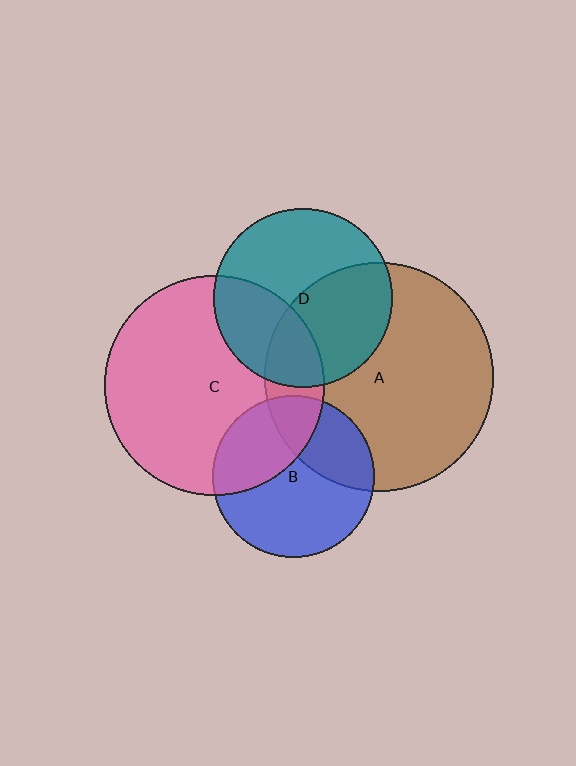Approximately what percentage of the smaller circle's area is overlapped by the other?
Approximately 30%.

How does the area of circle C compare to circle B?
Approximately 1.8 times.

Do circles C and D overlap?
Yes.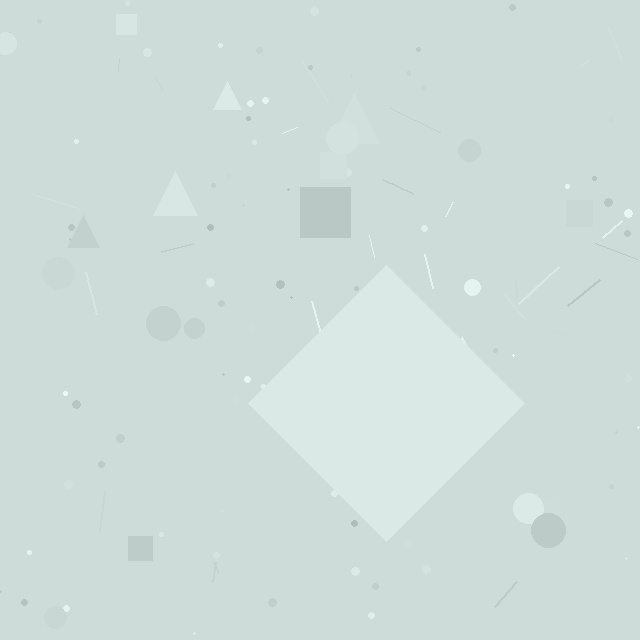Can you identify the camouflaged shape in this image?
The camouflaged shape is a diamond.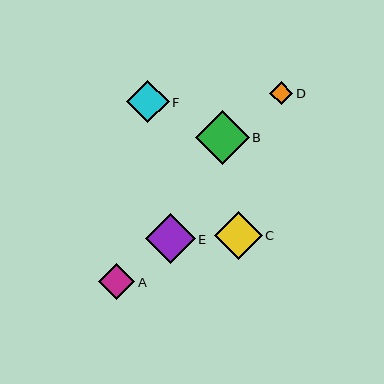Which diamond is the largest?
Diamond B is the largest with a size of approximately 54 pixels.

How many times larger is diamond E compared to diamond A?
Diamond E is approximately 1.4 times the size of diamond A.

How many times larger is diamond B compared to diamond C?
Diamond B is approximately 1.1 times the size of diamond C.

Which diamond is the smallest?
Diamond D is the smallest with a size of approximately 23 pixels.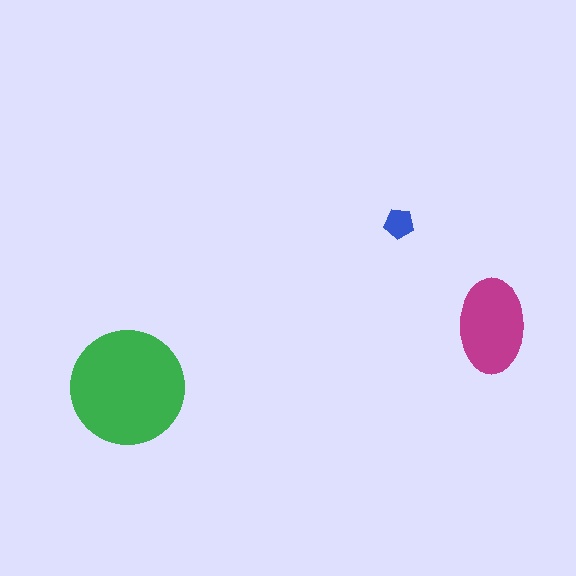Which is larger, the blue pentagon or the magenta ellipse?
The magenta ellipse.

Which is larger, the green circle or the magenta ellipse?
The green circle.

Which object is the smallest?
The blue pentagon.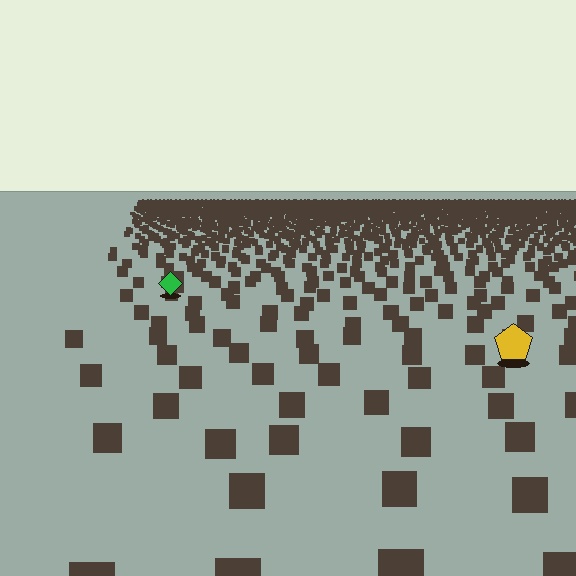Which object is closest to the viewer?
The yellow pentagon is closest. The texture marks near it are larger and more spread out.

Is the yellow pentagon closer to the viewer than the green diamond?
Yes. The yellow pentagon is closer — you can tell from the texture gradient: the ground texture is coarser near it.